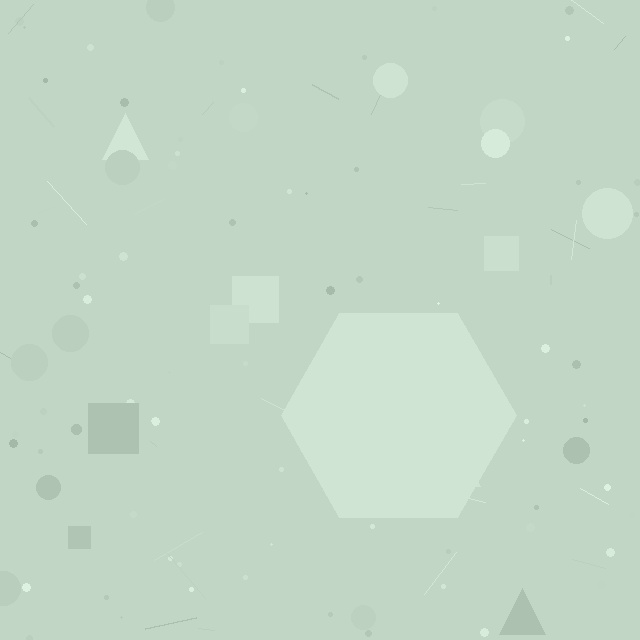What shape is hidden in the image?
A hexagon is hidden in the image.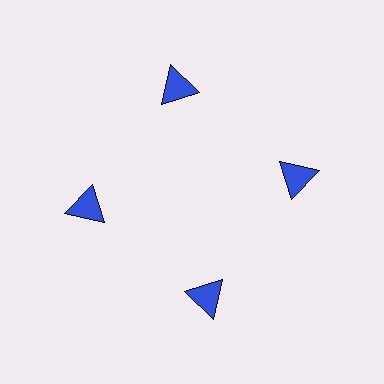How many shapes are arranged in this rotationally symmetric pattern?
There are 4 shapes, arranged in 4 groups of 1.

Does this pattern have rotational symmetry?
Yes, this pattern has 4-fold rotational symmetry. It looks the same after rotating 90 degrees around the center.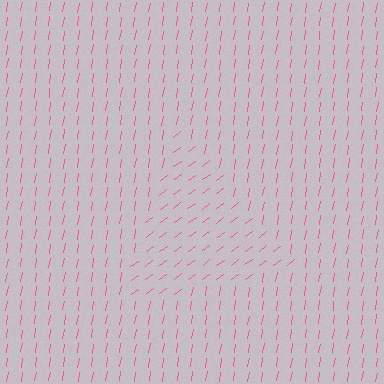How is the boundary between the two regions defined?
The boundary is defined purely by a change in line orientation (approximately 45 degrees difference). All lines are the same color and thickness.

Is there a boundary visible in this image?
Yes, there is a texture boundary formed by a change in line orientation.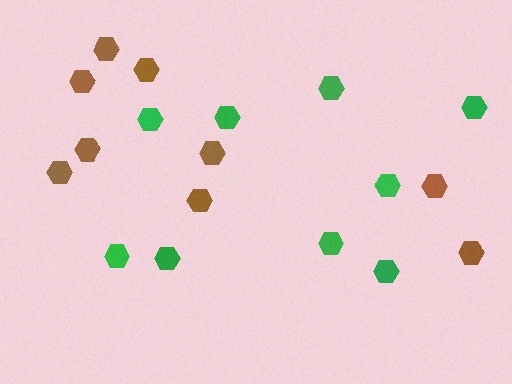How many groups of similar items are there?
There are 2 groups: one group of green hexagons (9) and one group of brown hexagons (9).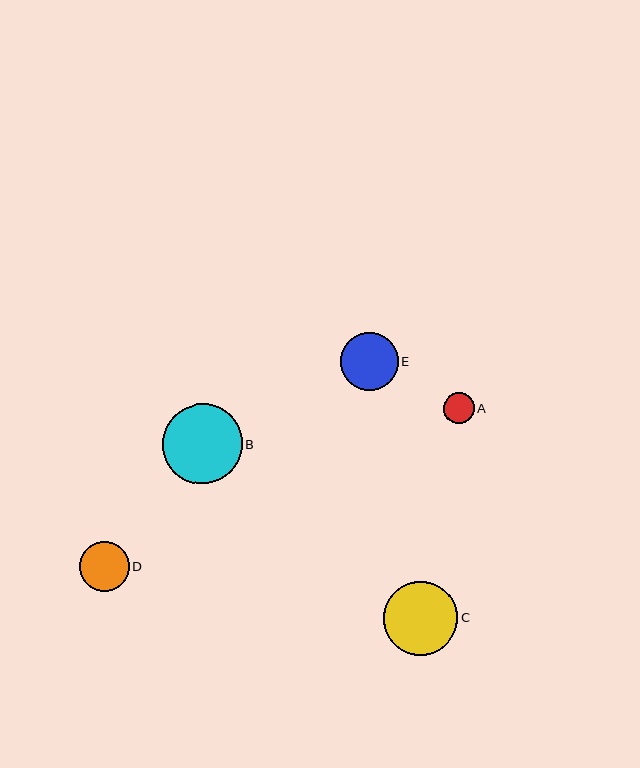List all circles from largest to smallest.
From largest to smallest: B, C, E, D, A.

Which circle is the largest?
Circle B is the largest with a size of approximately 80 pixels.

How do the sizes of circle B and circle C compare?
Circle B and circle C are approximately the same size.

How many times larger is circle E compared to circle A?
Circle E is approximately 1.9 times the size of circle A.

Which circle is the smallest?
Circle A is the smallest with a size of approximately 30 pixels.